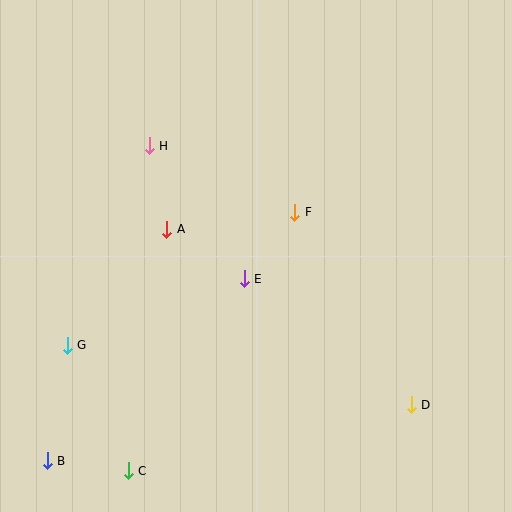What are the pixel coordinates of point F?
Point F is at (295, 212).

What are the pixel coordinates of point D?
Point D is at (411, 405).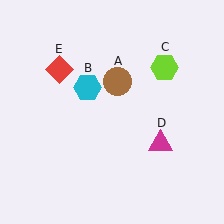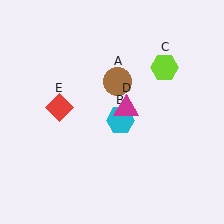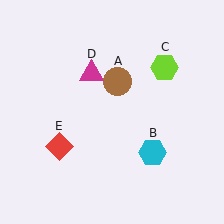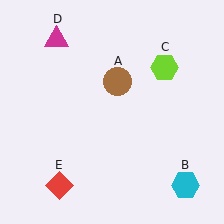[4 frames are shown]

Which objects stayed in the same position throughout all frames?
Brown circle (object A) and lime hexagon (object C) remained stationary.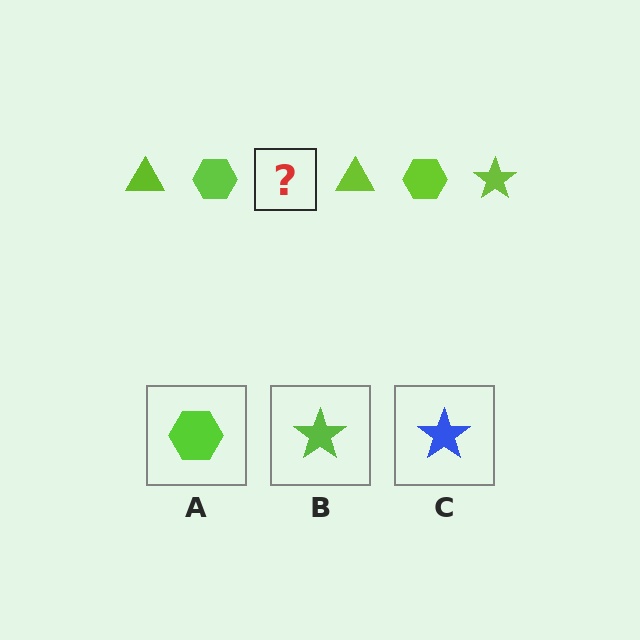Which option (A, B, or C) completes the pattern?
B.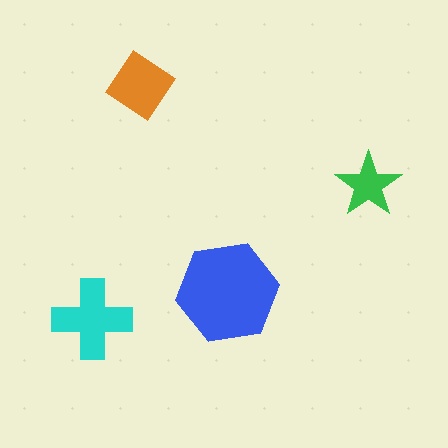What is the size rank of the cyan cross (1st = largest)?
2nd.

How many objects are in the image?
There are 4 objects in the image.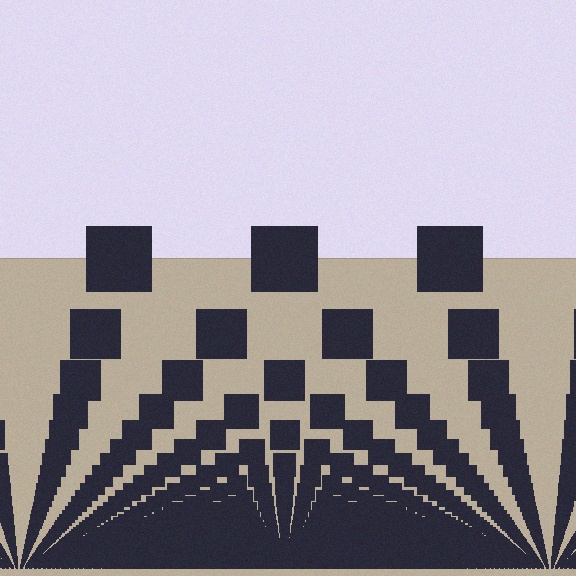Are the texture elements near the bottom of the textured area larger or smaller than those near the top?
Smaller. The gradient is inverted — elements near the bottom are smaller and denser.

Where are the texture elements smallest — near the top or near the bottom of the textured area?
Near the bottom.